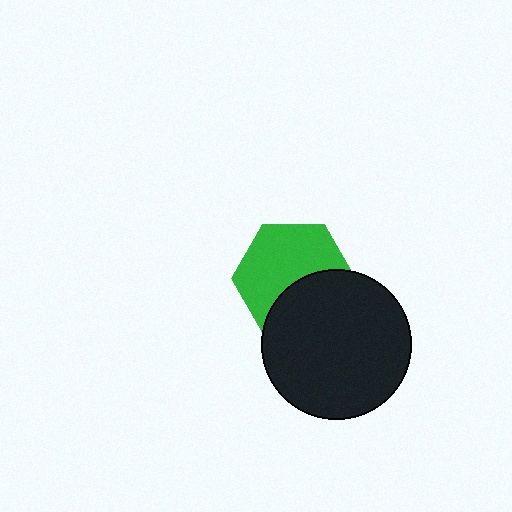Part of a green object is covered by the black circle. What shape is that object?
It is a hexagon.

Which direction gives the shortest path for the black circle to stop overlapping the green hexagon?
Moving down gives the shortest separation.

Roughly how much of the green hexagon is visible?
About half of it is visible (roughly 61%).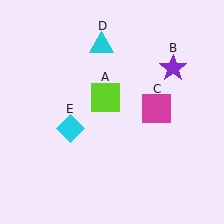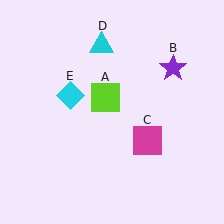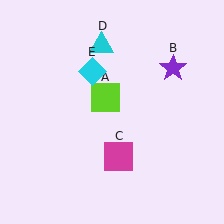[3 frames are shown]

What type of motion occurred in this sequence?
The magenta square (object C), cyan diamond (object E) rotated clockwise around the center of the scene.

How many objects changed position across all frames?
2 objects changed position: magenta square (object C), cyan diamond (object E).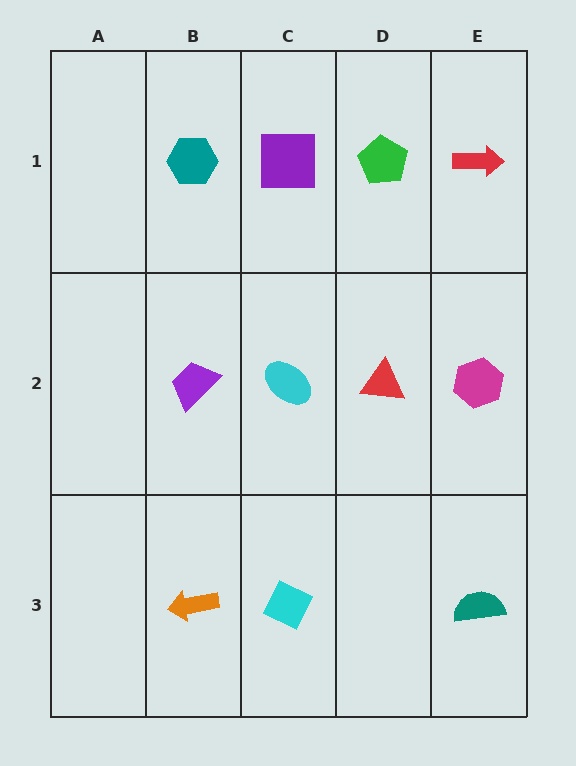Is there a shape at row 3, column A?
No, that cell is empty.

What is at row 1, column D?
A green pentagon.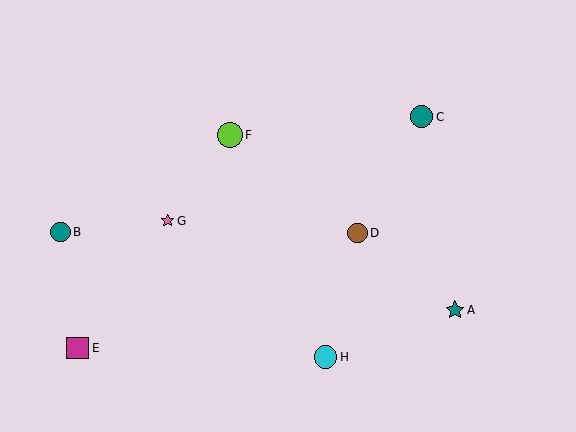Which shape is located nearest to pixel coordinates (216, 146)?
The lime circle (labeled F) at (230, 135) is nearest to that location.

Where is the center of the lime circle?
The center of the lime circle is at (230, 135).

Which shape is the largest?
The lime circle (labeled F) is the largest.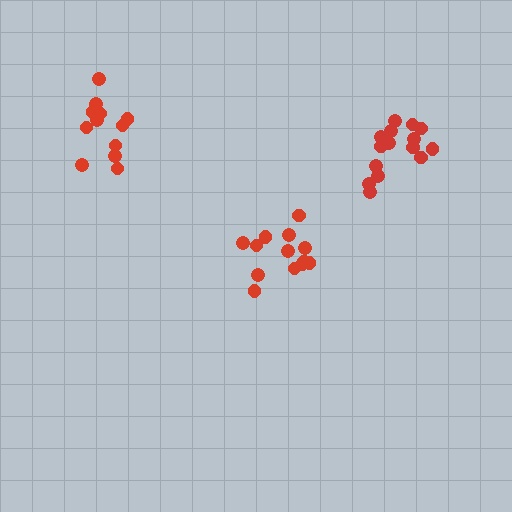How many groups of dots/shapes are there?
There are 3 groups.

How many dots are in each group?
Group 1: 12 dots, Group 2: 13 dots, Group 3: 15 dots (40 total).